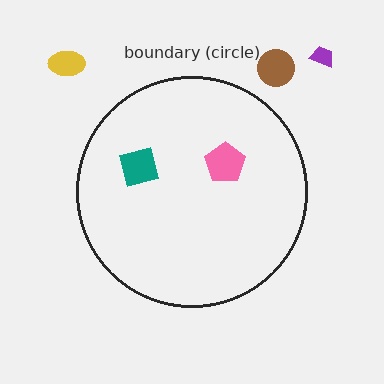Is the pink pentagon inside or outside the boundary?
Inside.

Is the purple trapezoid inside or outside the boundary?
Outside.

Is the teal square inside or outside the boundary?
Inside.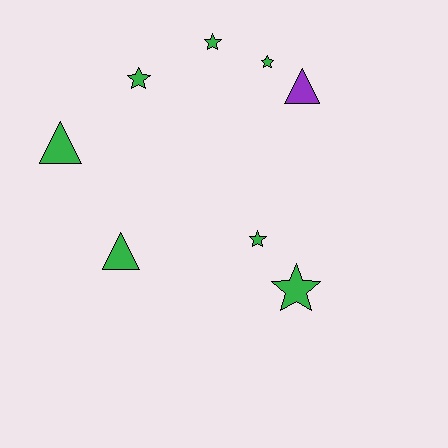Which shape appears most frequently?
Star, with 5 objects.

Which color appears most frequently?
Green, with 7 objects.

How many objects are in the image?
There are 8 objects.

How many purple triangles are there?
There is 1 purple triangle.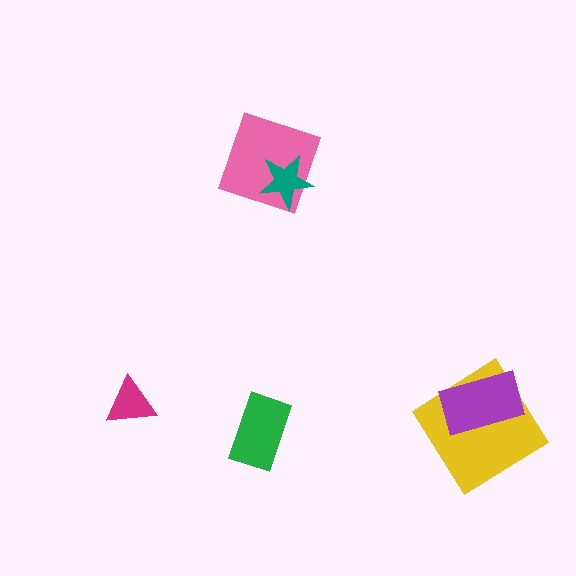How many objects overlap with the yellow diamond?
1 object overlaps with the yellow diamond.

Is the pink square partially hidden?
Yes, it is partially covered by another shape.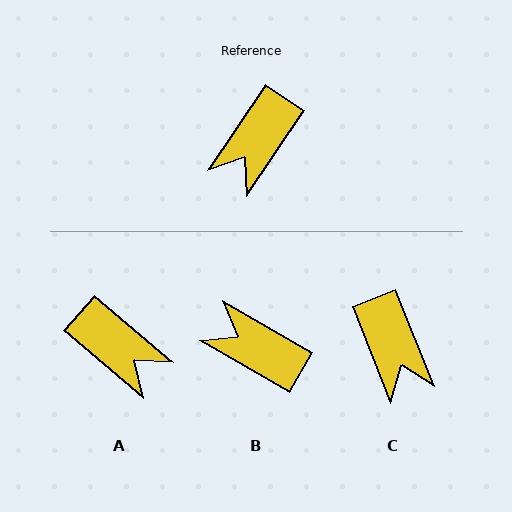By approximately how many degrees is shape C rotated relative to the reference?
Approximately 56 degrees counter-clockwise.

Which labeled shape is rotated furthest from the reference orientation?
B, about 86 degrees away.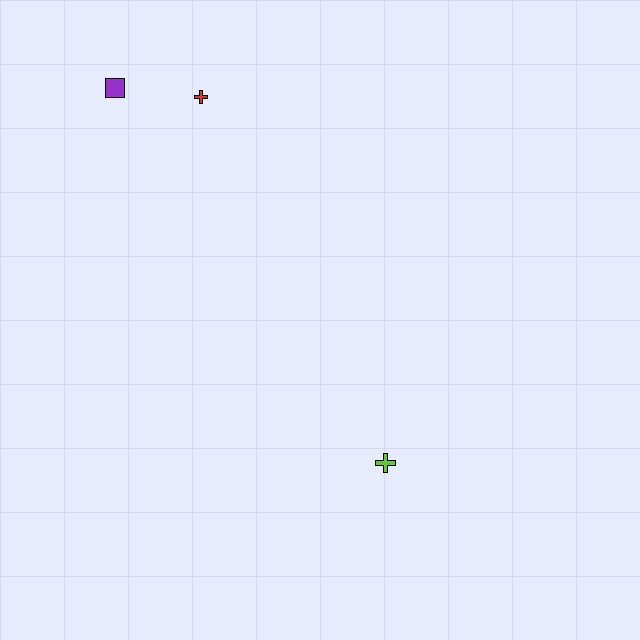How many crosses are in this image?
There are 2 crosses.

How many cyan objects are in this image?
There are no cyan objects.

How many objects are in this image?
There are 3 objects.